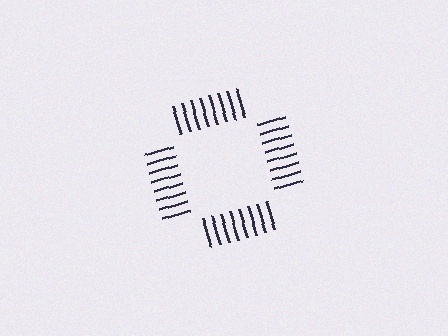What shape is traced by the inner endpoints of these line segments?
An illusory square — the line segments terminate on its edges but no continuous stroke is drawn.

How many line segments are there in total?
32 — 8 along each of the 4 edges.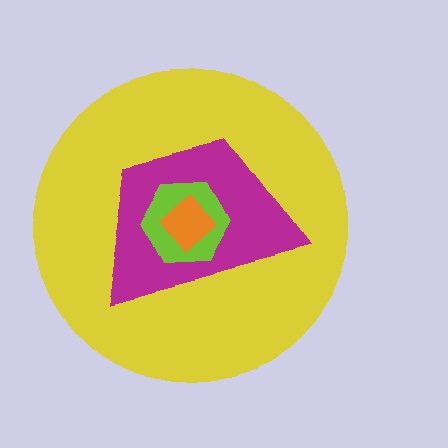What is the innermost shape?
The orange diamond.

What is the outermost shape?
The yellow circle.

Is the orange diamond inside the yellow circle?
Yes.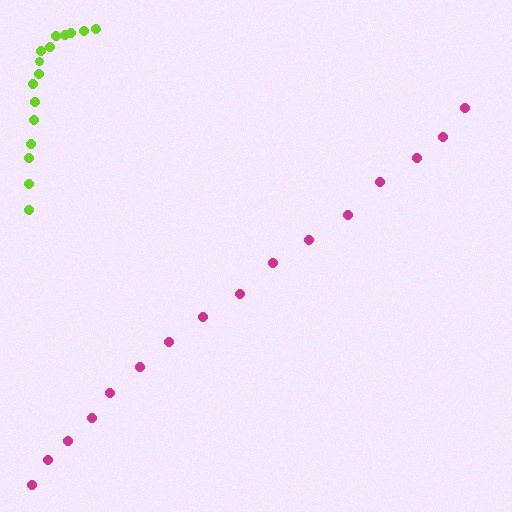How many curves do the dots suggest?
There are 2 distinct paths.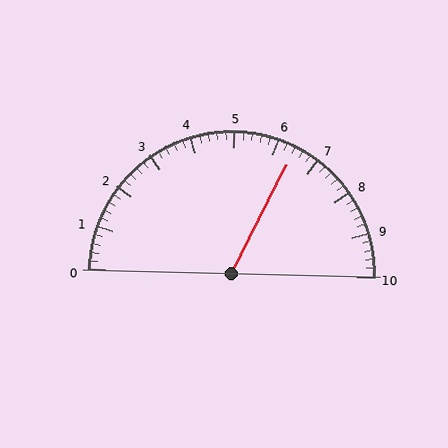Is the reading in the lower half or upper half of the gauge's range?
The reading is in the upper half of the range (0 to 10).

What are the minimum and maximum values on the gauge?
The gauge ranges from 0 to 10.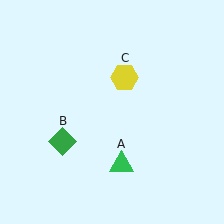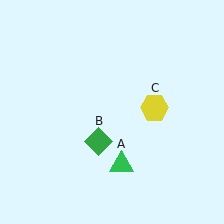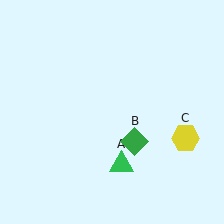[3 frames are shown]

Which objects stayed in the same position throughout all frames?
Green triangle (object A) remained stationary.